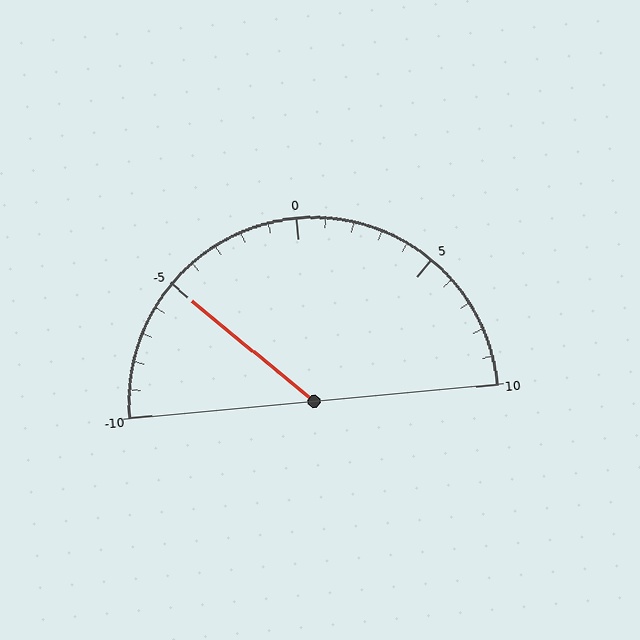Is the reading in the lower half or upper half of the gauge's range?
The reading is in the lower half of the range (-10 to 10).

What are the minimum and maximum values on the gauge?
The gauge ranges from -10 to 10.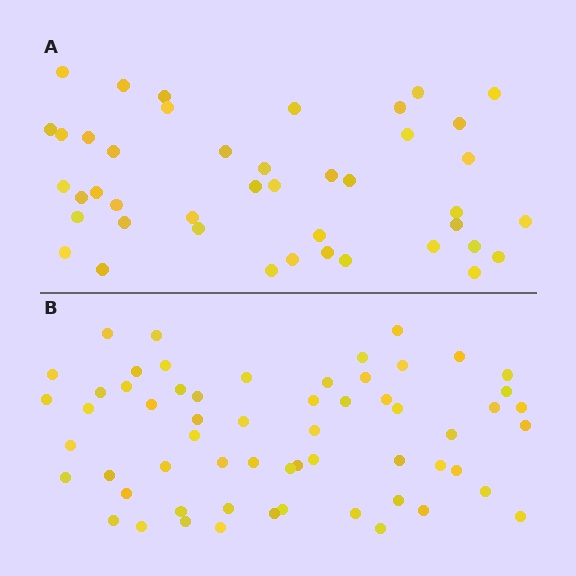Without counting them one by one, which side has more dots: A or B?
Region B (the bottom region) has more dots.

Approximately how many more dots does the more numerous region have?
Region B has approximately 15 more dots than region A.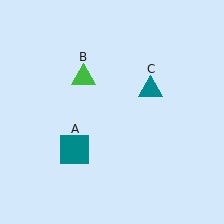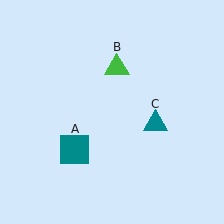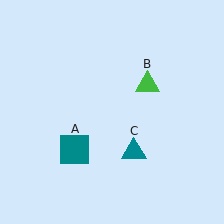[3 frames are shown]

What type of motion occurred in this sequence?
The green triangle (object B), teal triangle (object C) rotated clockwise around the center of the scene.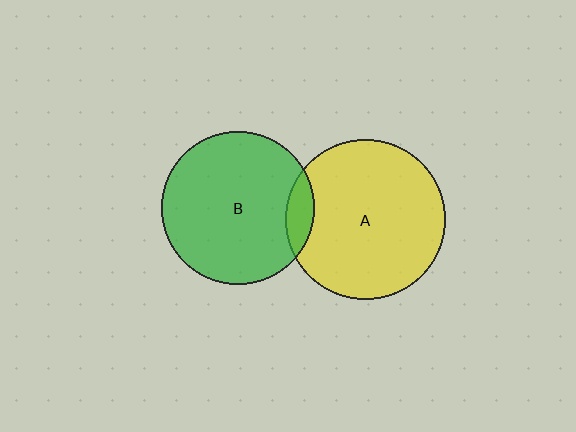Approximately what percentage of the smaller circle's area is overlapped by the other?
Approximately 10%.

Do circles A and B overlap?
Yes.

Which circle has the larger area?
Circle A (yellow).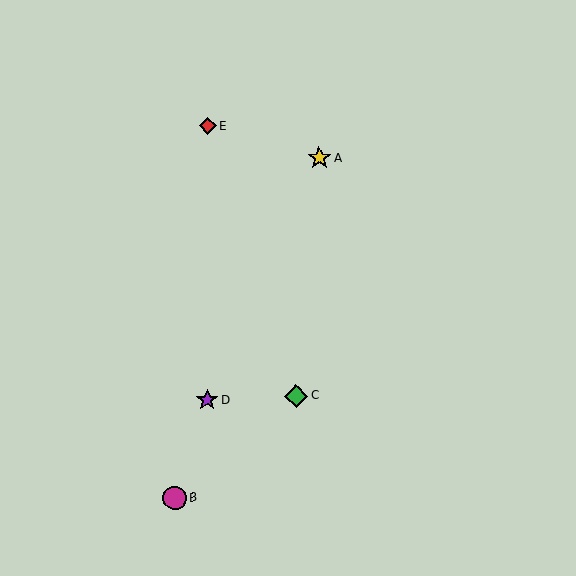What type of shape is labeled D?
Shape D is a purple star.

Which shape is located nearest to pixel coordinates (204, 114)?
The red diamond (labeled E) at (208, 126) is nearest to that location.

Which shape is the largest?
The magenta circle (labeled B) is the largest.